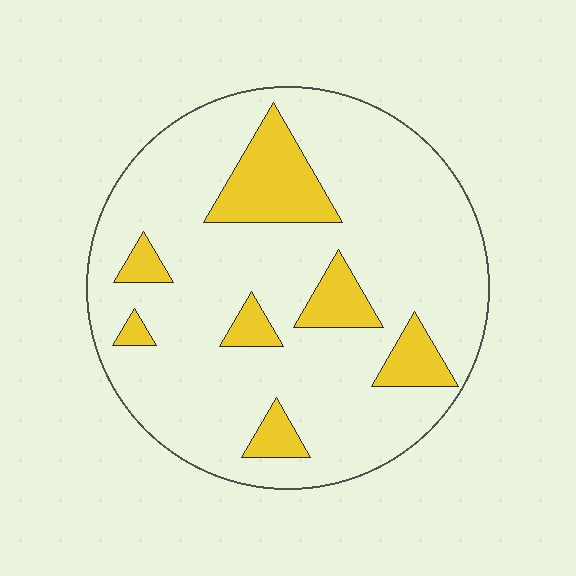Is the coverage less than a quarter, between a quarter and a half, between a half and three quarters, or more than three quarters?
Less than a quarter.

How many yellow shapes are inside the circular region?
7.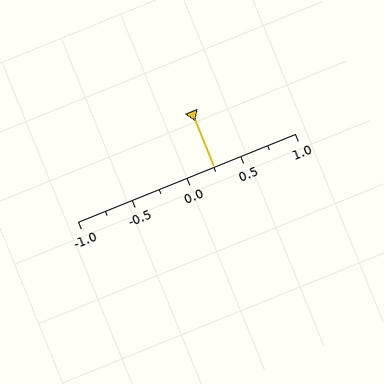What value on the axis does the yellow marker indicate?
The marker indicates approximately 0.25.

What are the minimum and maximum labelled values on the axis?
The axis runs from -1.0 to 1.0.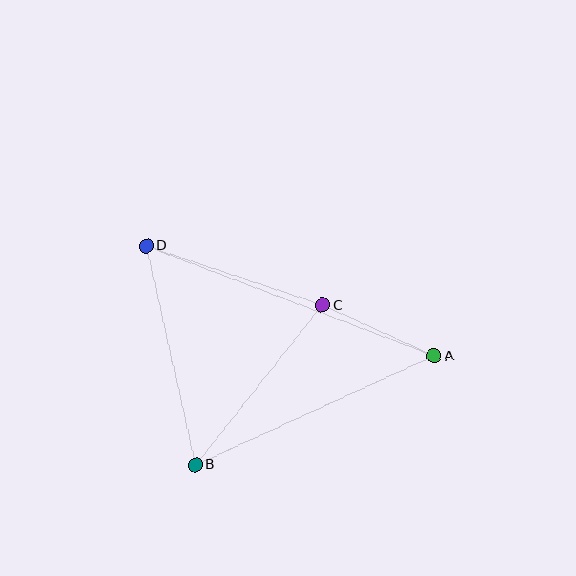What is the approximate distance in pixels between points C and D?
The distance between C and D is approximately 186 pixels.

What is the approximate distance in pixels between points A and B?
The distance between A and B is approximately 262 pixels.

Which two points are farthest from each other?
Points A and D are farthest from each other.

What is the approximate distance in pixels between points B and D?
The distance between B and D is approximately 224 pixels.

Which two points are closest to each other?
Points A and C are closest to each other.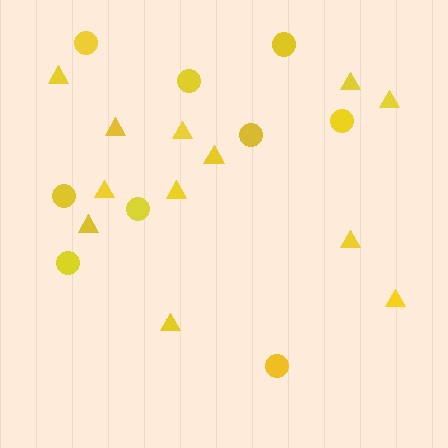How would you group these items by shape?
There are 2 groups: one group of circles (9) and one group of triangles (12).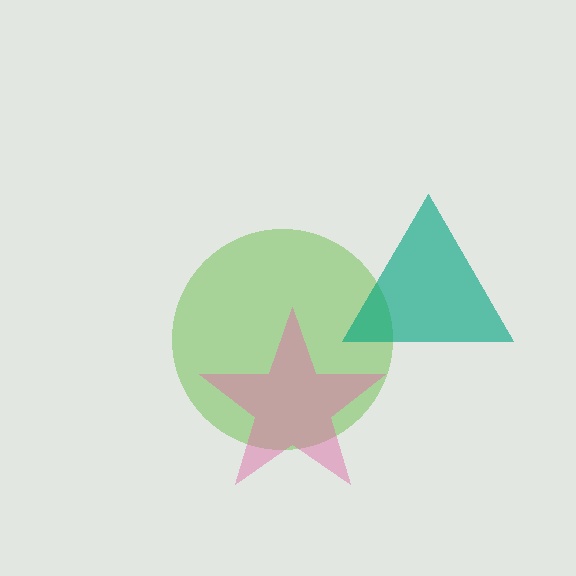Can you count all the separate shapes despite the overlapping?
Yes, there are 3 separate shapes.